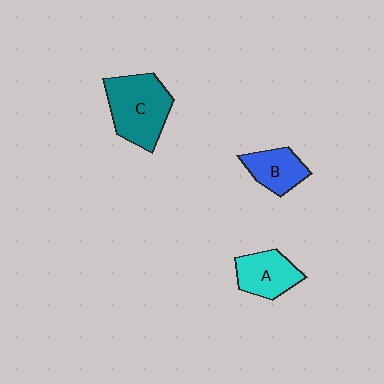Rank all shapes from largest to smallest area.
From largest to smallest: C (teal), A (cyan), B (blue).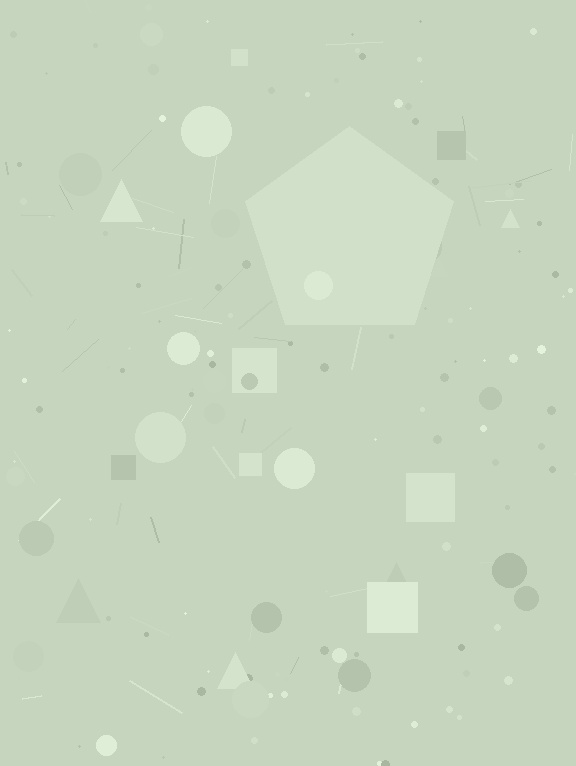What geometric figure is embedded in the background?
A pentagon is embedded in the background.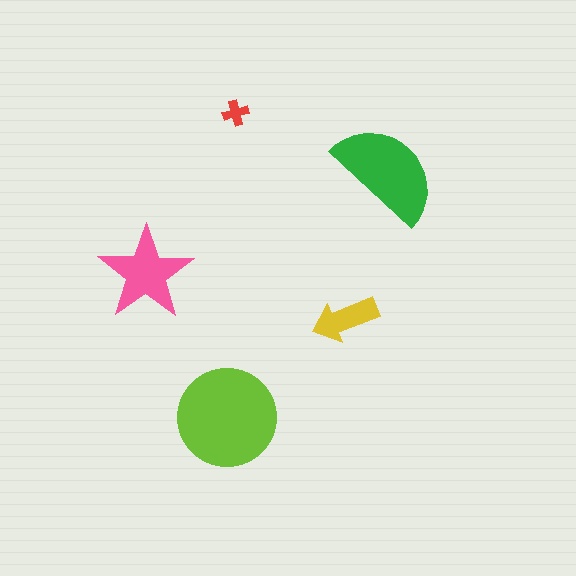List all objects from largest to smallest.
The lime circle, the green semicircle, the pink star, the yellow arrow, the red cross.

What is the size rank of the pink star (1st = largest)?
3rd.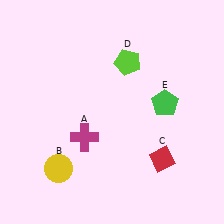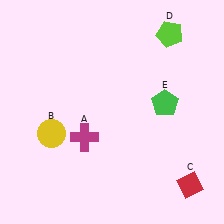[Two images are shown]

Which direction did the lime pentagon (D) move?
The lime pentagon (D) moved right.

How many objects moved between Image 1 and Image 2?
3 objects moved between the two images.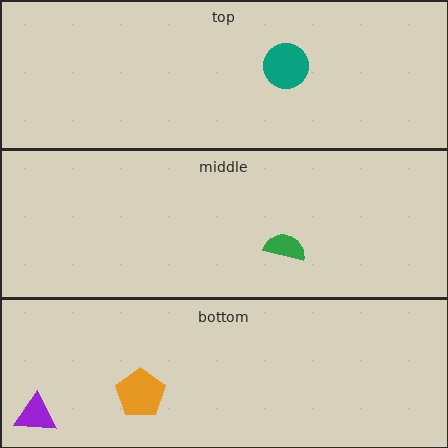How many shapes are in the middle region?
1.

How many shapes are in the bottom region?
2.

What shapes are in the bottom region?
The orange pentagon, the purple triangle.